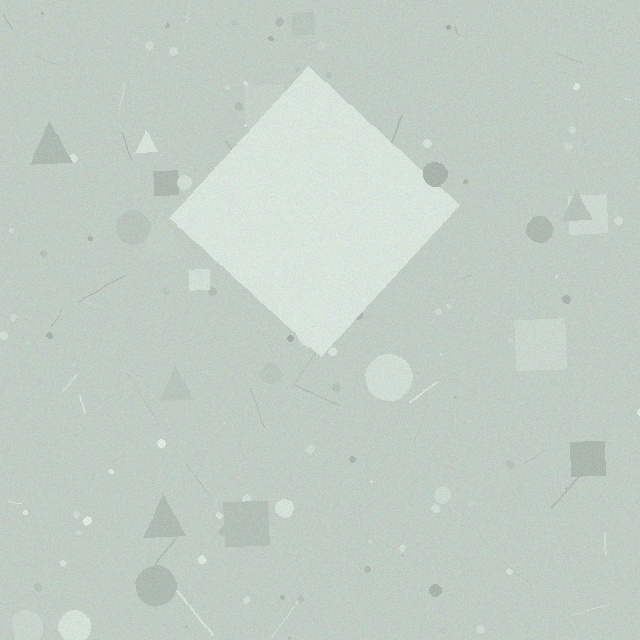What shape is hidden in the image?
A diamond is hidden in the image.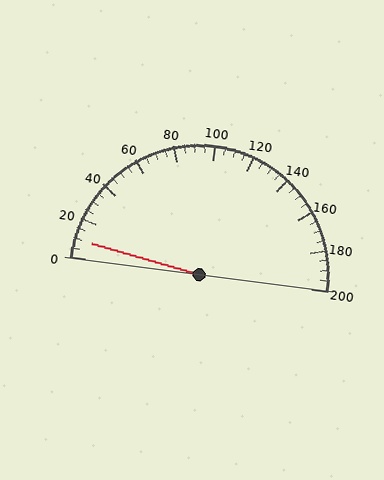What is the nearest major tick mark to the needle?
The nearest major tick mark is 0.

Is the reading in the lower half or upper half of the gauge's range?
The reading is in the lower half of the range (0 to 200).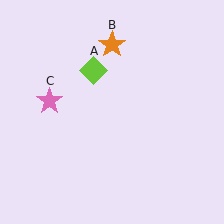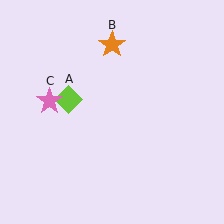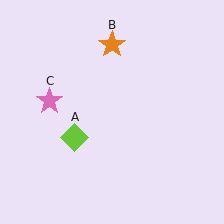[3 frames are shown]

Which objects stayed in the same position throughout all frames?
Orange star (object B) and pink star (object C) remained stationary.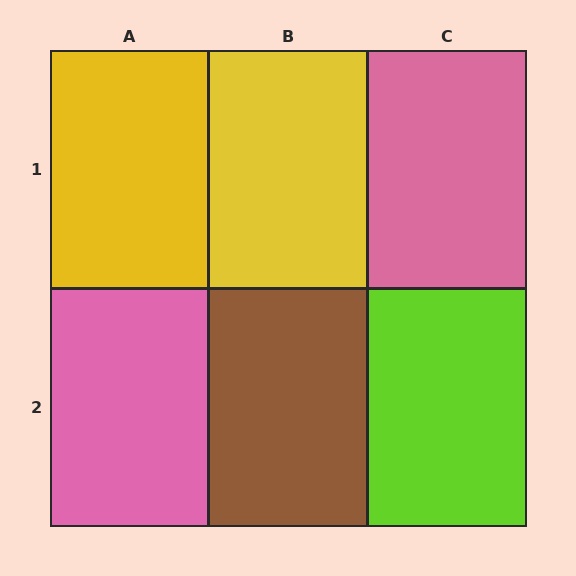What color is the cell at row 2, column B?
Brown.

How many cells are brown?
1 cell is brown.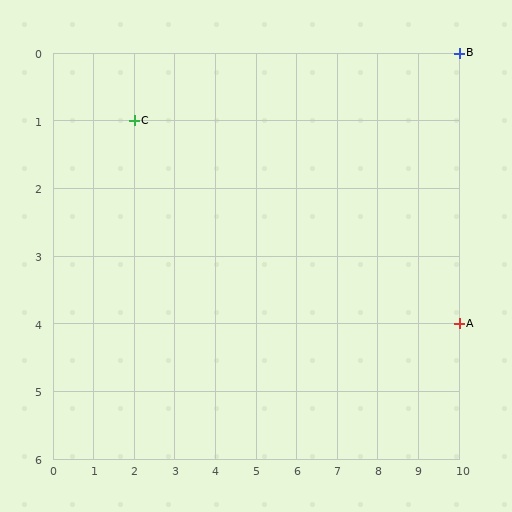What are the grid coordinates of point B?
Point B is at grid coordinates (10, 0).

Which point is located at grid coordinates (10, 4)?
Point A is at (10, 4).